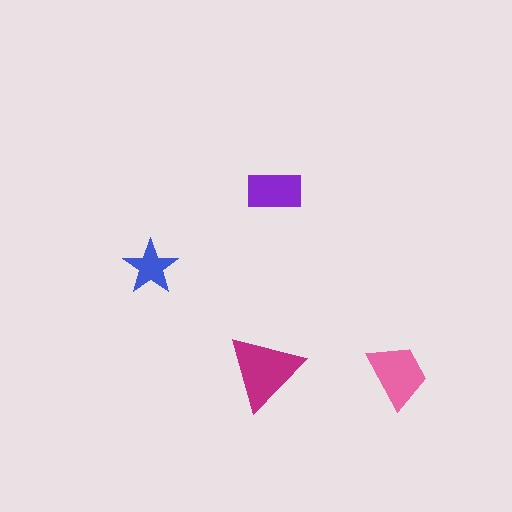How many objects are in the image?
There are 4 objects in the image.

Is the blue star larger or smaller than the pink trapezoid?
Smaller.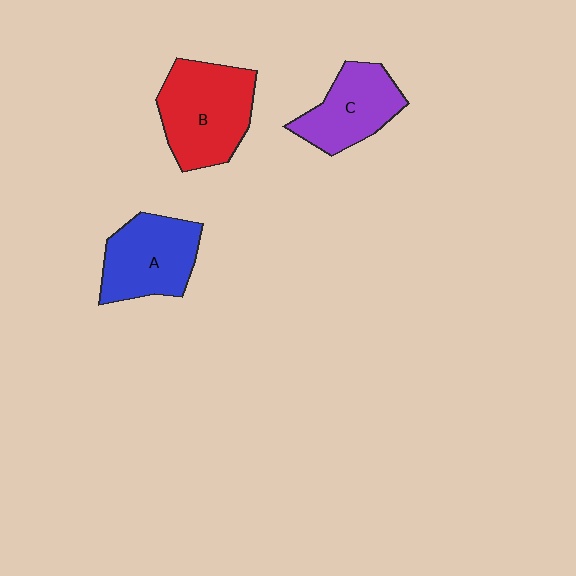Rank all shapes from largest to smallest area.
From largest to smallest: B (red), A (blue), C (purple).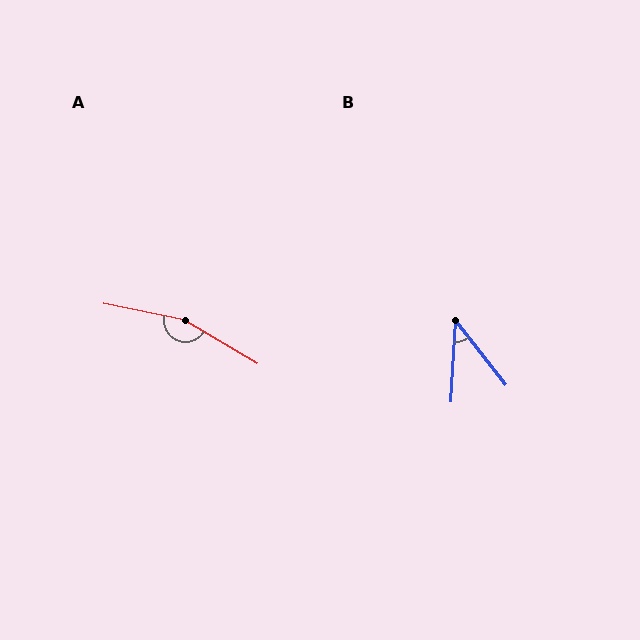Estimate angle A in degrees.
Approximately 161 degrees.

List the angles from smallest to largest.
B (41°), A (161°).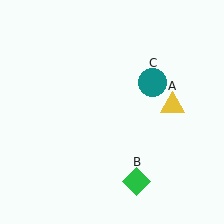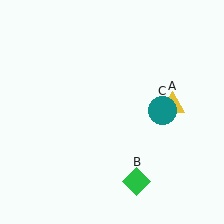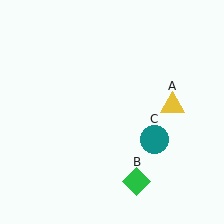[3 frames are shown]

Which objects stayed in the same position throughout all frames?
Yellow triangle (object A) and green diamond (object B) remained stationary.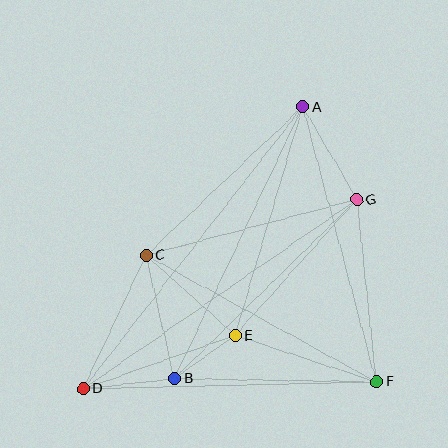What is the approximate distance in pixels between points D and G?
The distance between D and G is approximately 332 pixels.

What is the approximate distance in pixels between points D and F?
The distance between D and F is approximately 293 pixels.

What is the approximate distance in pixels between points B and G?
The distance between B and G is approximately 255 pixels.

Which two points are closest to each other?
Points B and E are closest to each other.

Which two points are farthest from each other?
Points A and D are farthest from each other.